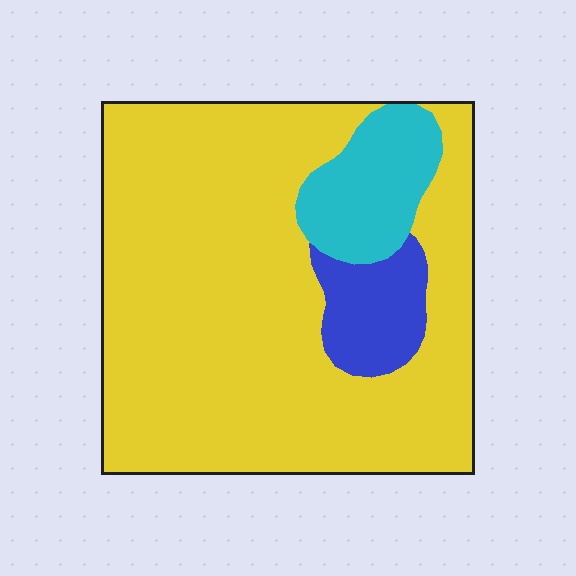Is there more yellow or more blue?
Yellow.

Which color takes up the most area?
Yellow, at roughly 80%.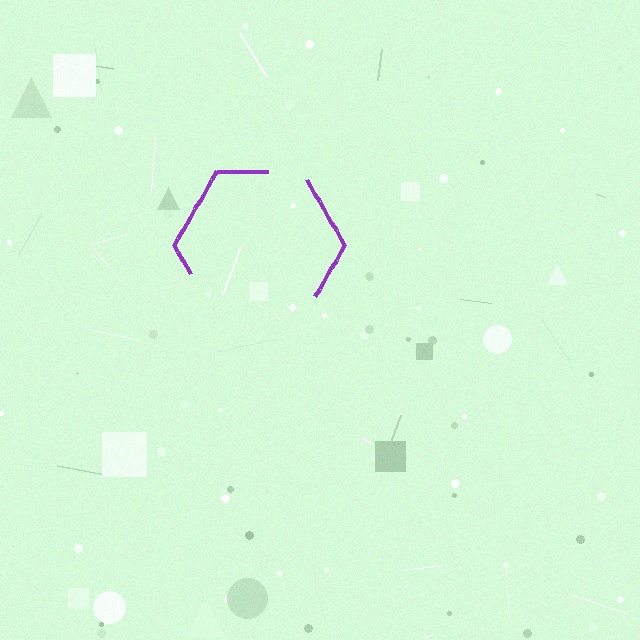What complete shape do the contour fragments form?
The contour fragments form a hexagon.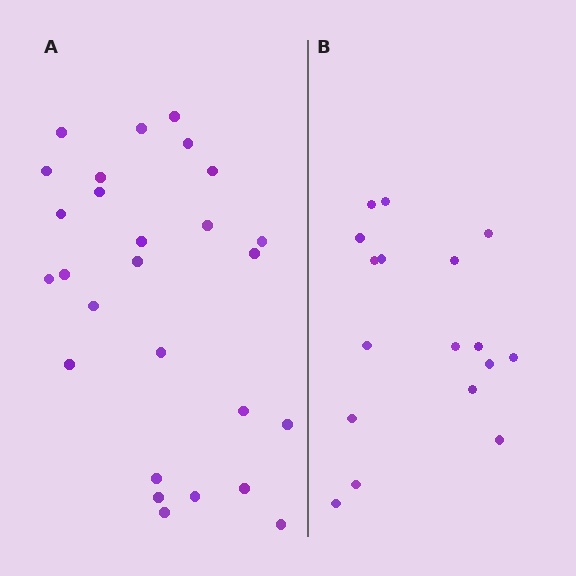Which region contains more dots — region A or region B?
Region A (the left region) has more dots.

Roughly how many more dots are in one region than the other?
Region A has roughly 10 or so more dots than region B.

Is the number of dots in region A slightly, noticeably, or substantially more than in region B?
Region A has substantially more. The ratio is roughly 1.6 to 1.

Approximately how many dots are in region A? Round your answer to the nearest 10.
About 30 dots. (The exact count is 27, which rounds to 30.)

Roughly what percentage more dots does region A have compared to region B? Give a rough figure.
About 60% more.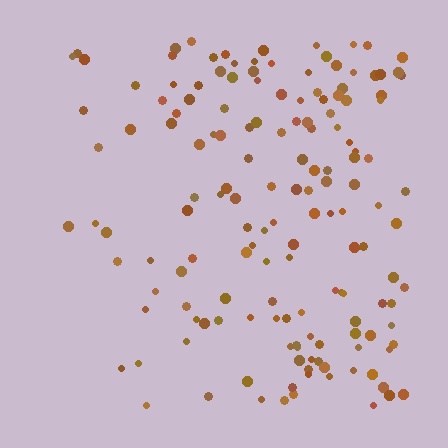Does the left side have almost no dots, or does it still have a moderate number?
Still a moderate number, just noticeably fewer than the right.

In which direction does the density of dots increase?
From left to right, with the right side densest.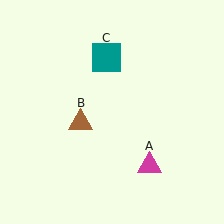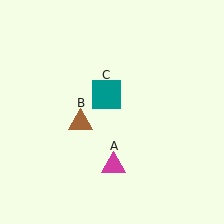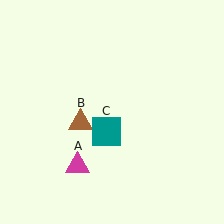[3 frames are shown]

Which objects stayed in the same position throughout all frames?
Brown triangle (object B) remained stationary.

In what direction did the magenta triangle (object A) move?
The magenta triangle (object A) moved left.